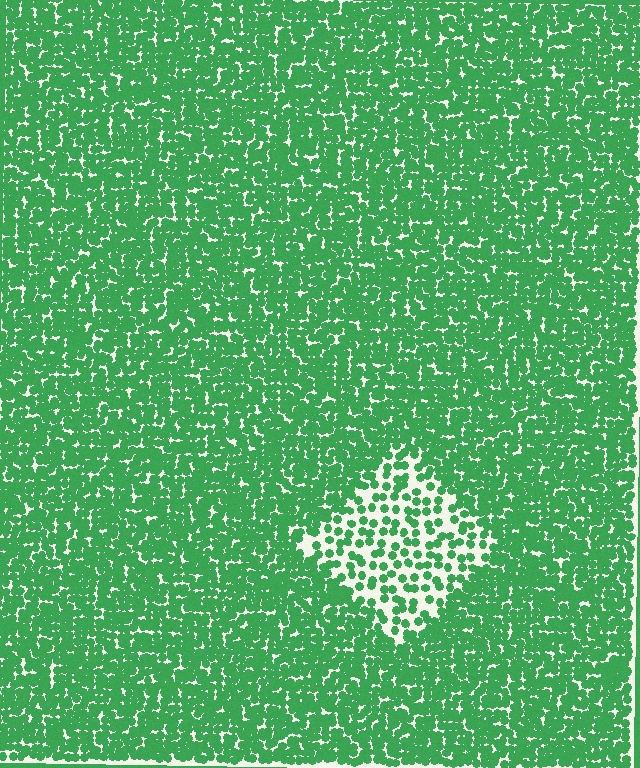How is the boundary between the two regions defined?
The boundary is defined by a change in element density (approximately 2.5x ratio). All elements are the same color, size, and shape.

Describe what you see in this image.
The image contains small green elements arranged at two different densities. A diamond-shaped region is visible where the elements are less densely packed than the surrounding area.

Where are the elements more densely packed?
The elements are more densely packed outside the diamond boundary.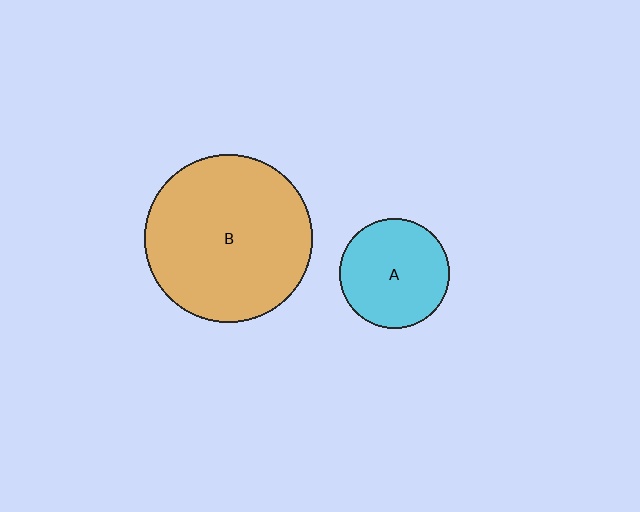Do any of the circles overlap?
No, none of the circles overlap.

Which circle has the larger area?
Circle B (orange).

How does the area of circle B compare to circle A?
Approximately 2.4 times.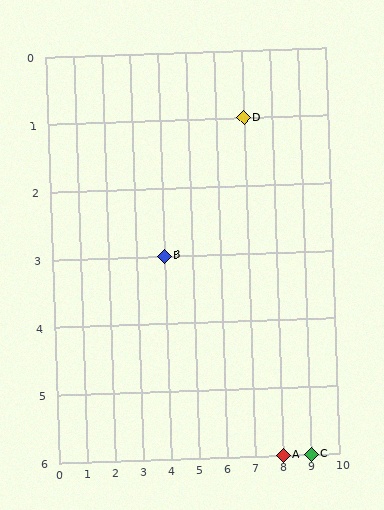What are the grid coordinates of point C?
Point C is at grid coordinates (9, 6).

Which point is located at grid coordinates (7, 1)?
Point D is at (7, 1).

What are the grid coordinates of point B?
Point B is at grid coordinates (4, 3).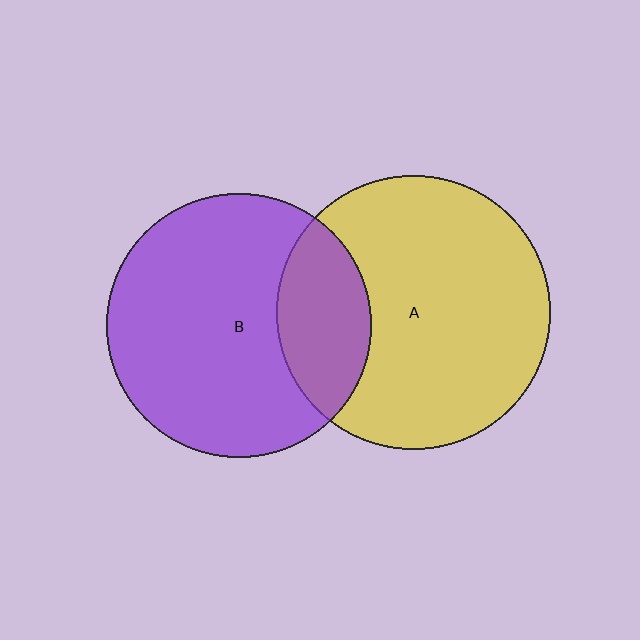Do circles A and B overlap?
Yes.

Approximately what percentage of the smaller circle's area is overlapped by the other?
Approximately 25%.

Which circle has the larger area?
Circle A (yellow).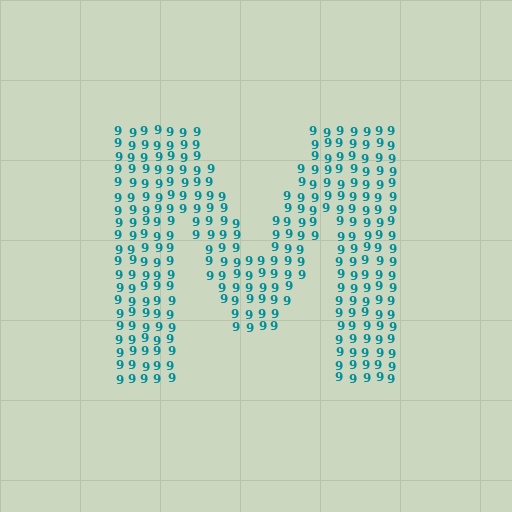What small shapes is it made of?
It is made of small digit 9's.